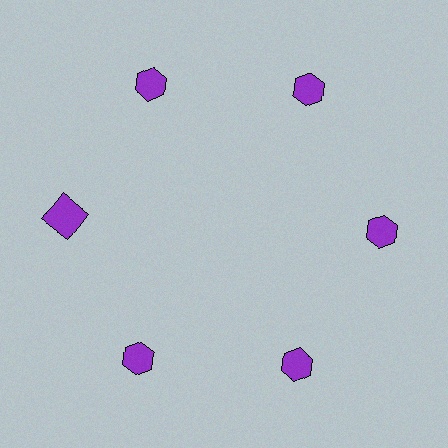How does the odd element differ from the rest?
It has a different shape: square instead of hexagon.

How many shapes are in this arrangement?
There are 6 shapes arranged in a ring pattern.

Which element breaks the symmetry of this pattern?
The purple square at roughly the 9 o'clock position breaks the symmetry. All other shapes are purple hexagons.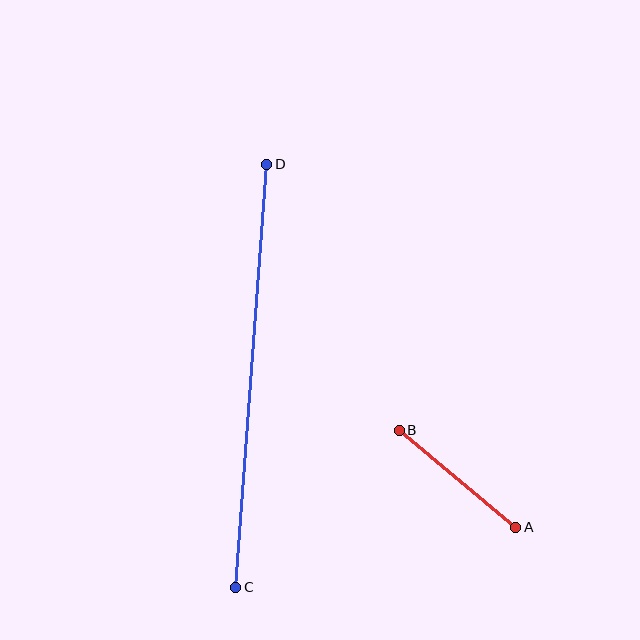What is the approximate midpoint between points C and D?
The midpoint is at approximately (251, 376) pixels.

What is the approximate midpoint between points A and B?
The midpoint is at approximately (457, 479) pixels.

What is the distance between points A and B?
The distance is approximately 152 pixels.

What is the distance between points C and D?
The distance is approximately 424 pixels.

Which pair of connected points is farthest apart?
Points C and D are farthest apart.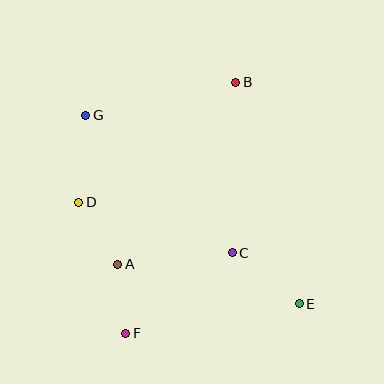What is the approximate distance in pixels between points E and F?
The distance between E and F is approximately 176 pixels.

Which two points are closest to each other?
Points A and F are closest to each other.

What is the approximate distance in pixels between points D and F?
The distance between D and F is approximately 139 pixels.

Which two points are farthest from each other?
Points E and G are farthest from each other.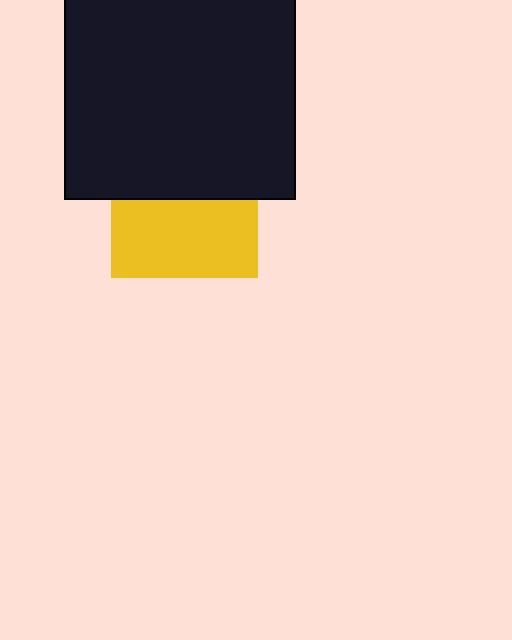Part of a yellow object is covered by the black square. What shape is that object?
It is a square.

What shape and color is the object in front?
The object in front is a black square.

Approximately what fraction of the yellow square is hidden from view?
Roughly 47% of the yellow square is hidden behind the black square.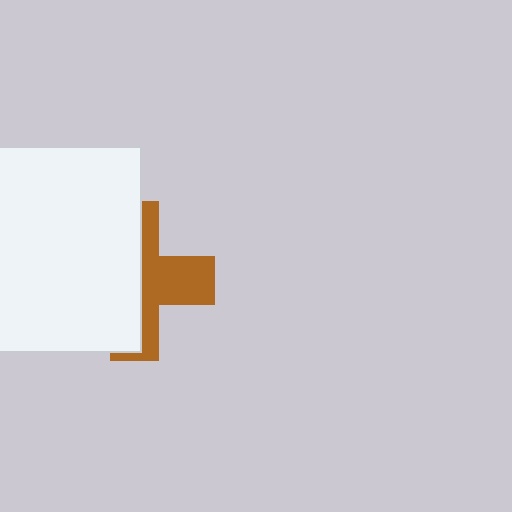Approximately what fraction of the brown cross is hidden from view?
Roughly 56% of the brown cross is hidden behind the white square.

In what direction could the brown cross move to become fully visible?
The brown cross could move right. That would shift it out from behind the white square entirely.